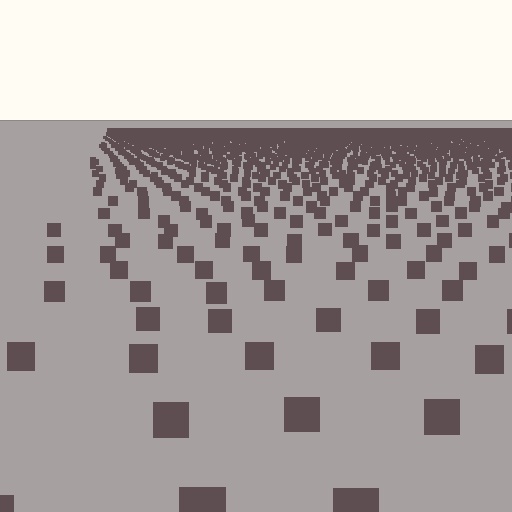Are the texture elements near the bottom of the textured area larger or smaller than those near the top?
Larger. Near the bottom, elements are closer to the viewer and appear at a bigger on-screen size.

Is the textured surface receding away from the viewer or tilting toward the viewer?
The surface is receding away from the viewer. Texture elements get smaller and denser toward the top.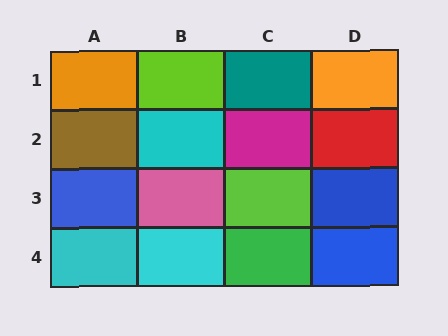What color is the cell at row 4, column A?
Cyan.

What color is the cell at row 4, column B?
Cyan.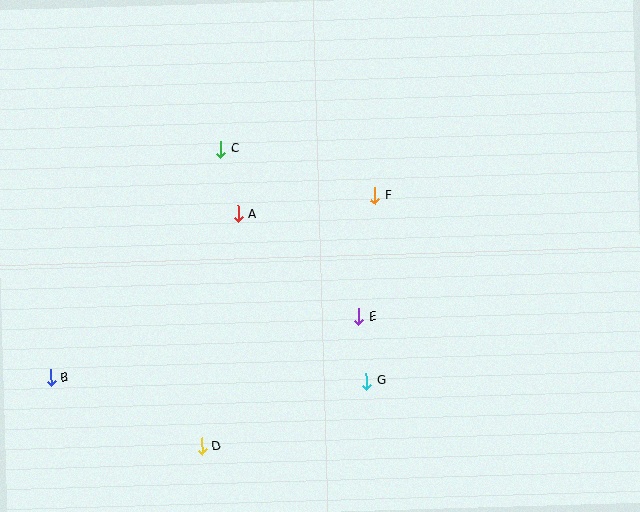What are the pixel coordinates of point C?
Point C is at (221, 149).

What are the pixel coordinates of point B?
Point B is at (51, 378).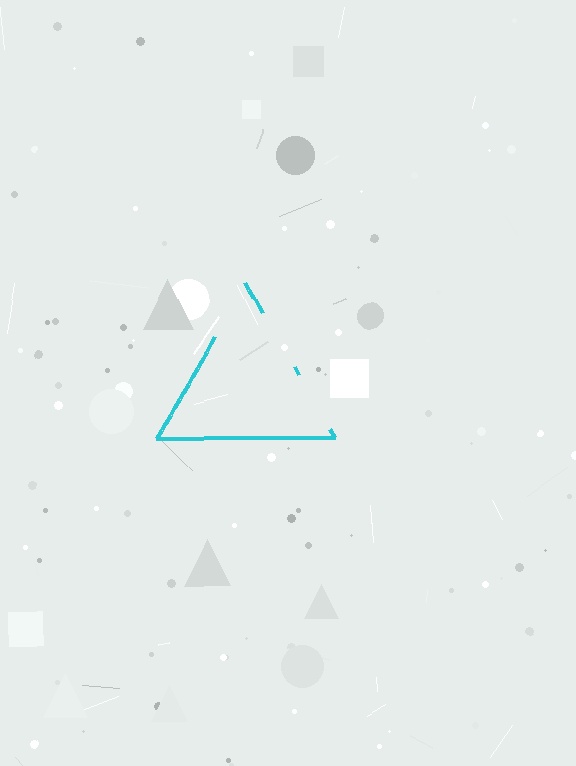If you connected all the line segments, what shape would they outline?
They would outline a triangle.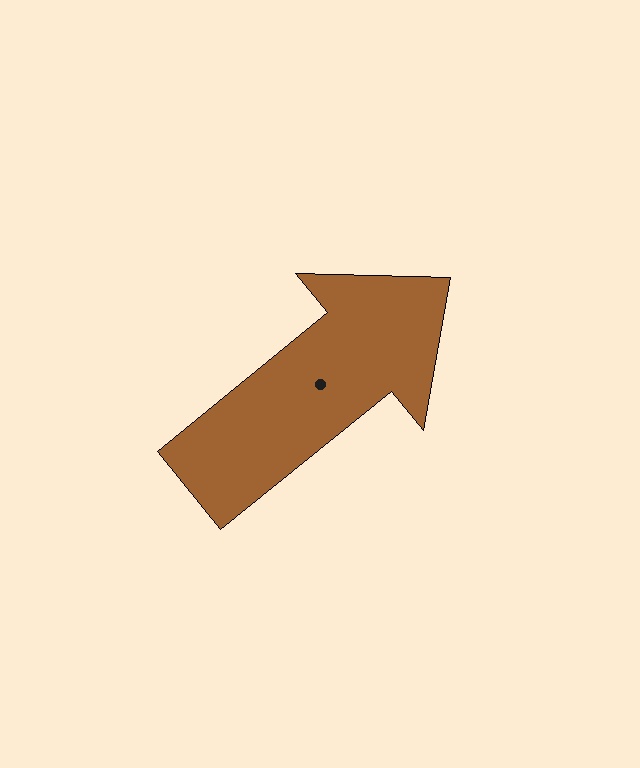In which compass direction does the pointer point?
Northeast.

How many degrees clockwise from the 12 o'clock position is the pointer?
Approximately 51 degrees.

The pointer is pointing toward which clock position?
Roughly 2 o'clock.